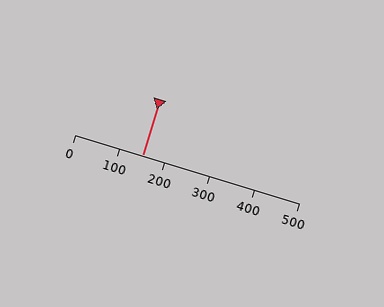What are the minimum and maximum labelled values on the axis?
The axis runs from 0 to 500.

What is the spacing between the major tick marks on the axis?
The major ticks are spaced 100 apart.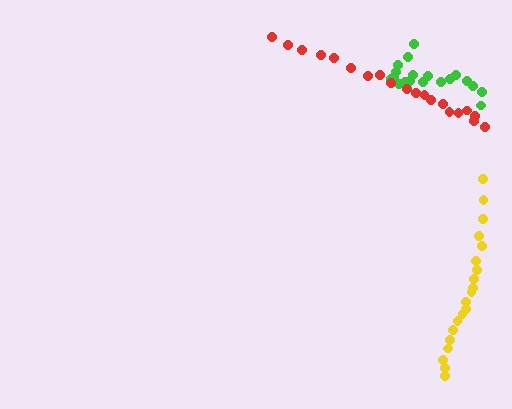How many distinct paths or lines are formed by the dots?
There are 3 distinct paths.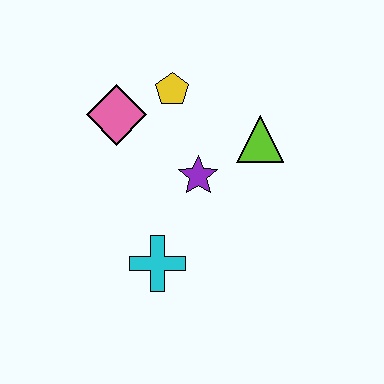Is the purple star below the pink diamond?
Yes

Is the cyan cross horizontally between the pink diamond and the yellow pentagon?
Yes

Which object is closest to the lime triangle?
The purple star is closest to the lime triangle.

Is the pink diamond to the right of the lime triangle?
No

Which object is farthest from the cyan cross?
The yellow pentagon is farthest from the cyan cross.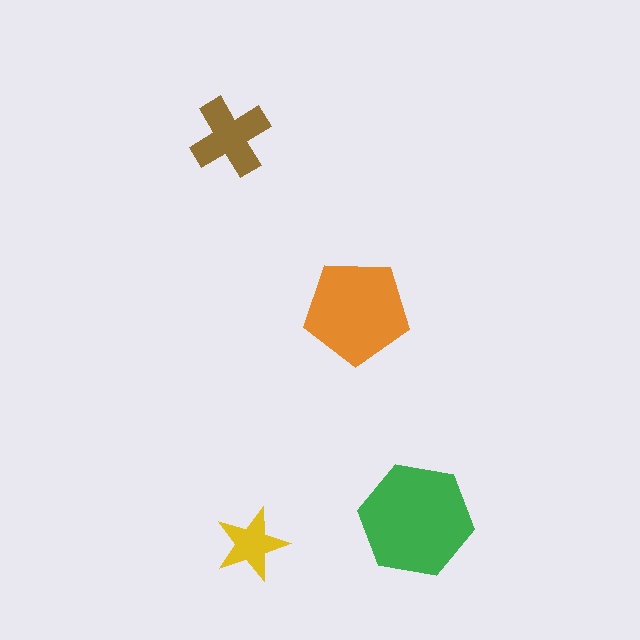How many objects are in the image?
There are 4 objects in the image.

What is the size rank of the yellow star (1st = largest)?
4th.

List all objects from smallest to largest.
The yellow star, the brown cross, the orange pentagon, the green hexagon.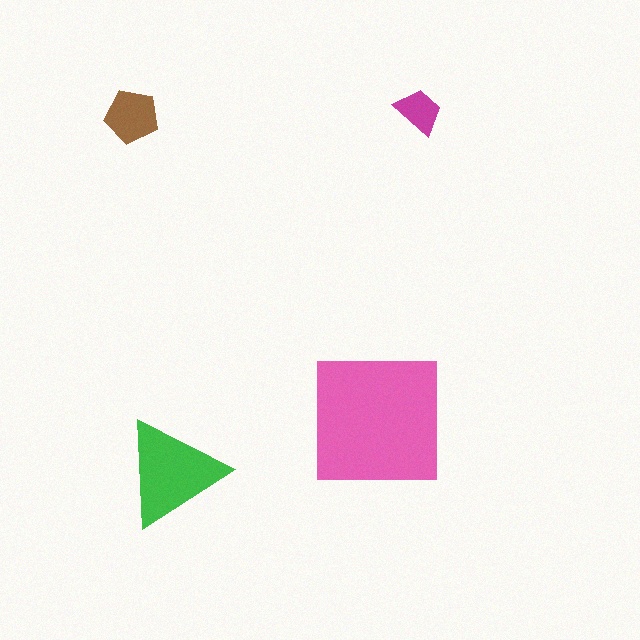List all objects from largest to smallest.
The pink square, the green triangle, the brown pentagon, the magenta trapezoid.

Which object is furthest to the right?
The magenta trapezoid is rightmost.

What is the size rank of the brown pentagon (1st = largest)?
3rd.